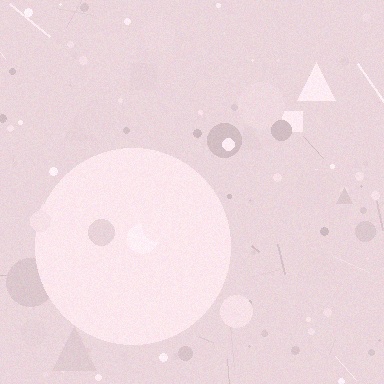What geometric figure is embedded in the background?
A circle is embedded in the background.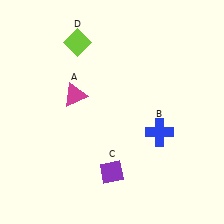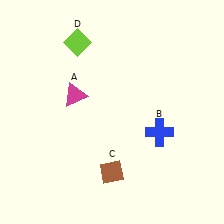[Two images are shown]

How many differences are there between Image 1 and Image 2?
There is 1 difference between the two images.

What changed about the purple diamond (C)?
In Image 1, C is purple. In Image 2, it changed to brown.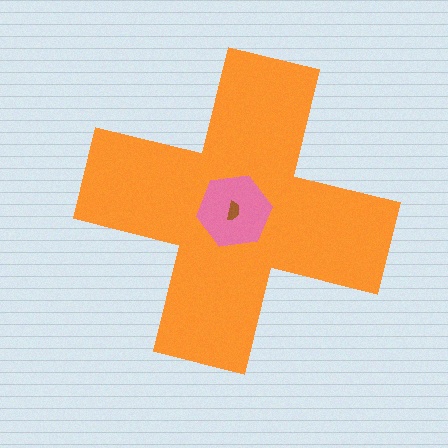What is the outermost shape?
The orange cross.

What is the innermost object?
The brown semicircle.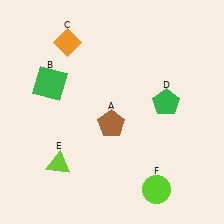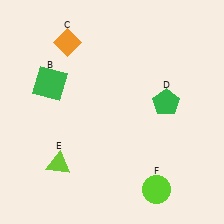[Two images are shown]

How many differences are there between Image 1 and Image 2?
There is 1 difference between the two images.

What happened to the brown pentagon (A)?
The brown pentagon (A) was removed in Image 2. It was in the bottom-left area of Image 1.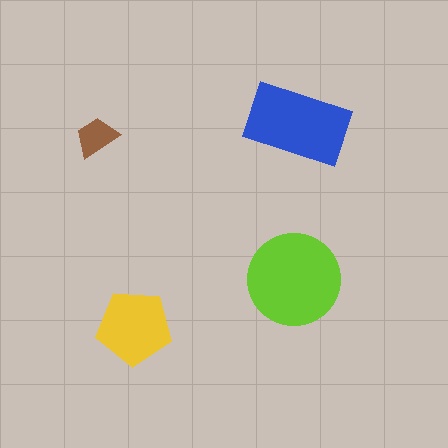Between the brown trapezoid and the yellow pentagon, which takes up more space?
The yellow pentagon.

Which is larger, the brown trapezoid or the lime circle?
The lime circle.